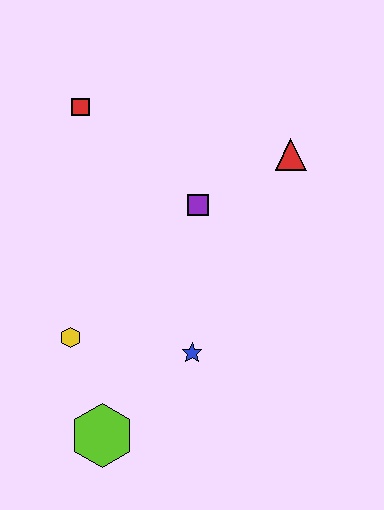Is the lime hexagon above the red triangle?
No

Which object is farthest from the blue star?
The red square is farthest from the blue star.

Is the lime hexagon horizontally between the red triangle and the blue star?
No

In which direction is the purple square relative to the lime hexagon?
The purple square is above the lime hexagon.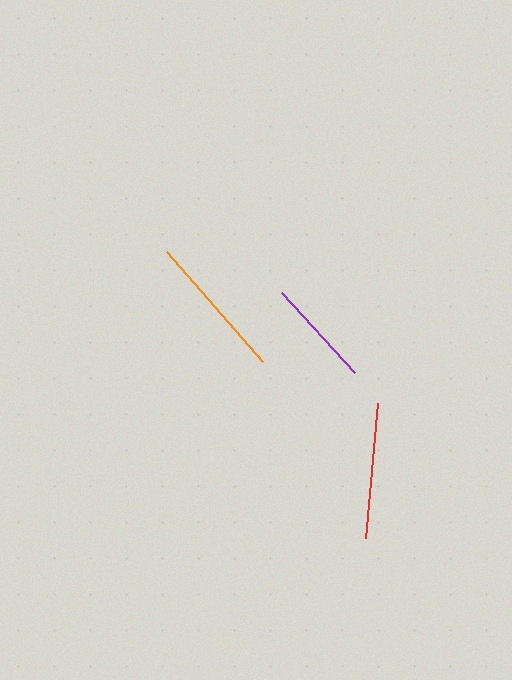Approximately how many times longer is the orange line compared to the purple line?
The orange line is approximately 1.4 times the length of the purple line.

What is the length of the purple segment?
The purple segment is approximately 108 pixels long.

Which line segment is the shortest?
The purple line is the shortest at approximately 108 pixels.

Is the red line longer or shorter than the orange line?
The orange line is longer than the red line.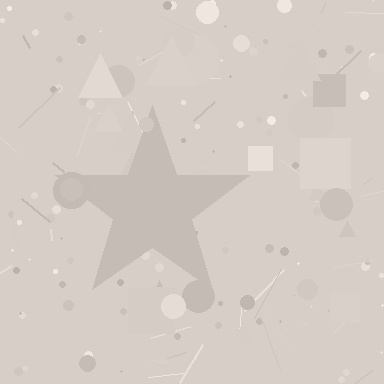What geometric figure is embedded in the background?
A star is embedded in the background.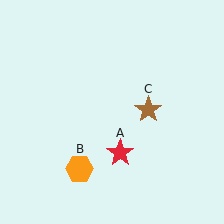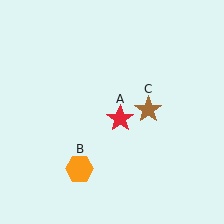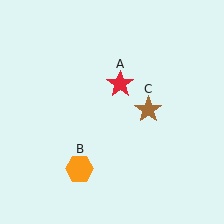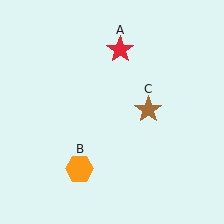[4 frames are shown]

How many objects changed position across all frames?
1 object changed position: red star (object A).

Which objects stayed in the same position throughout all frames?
Orange hexagon (object B) and brown star (object C) remained stationary.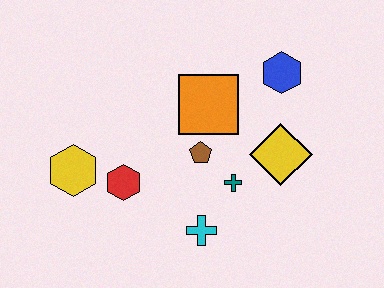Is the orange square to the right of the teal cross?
No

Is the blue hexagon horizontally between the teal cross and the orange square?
No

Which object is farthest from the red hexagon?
The blue hexagon is farthest from the red hexagon.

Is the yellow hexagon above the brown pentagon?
No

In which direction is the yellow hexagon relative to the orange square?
The yellow hexagon is to the left of the orange square.